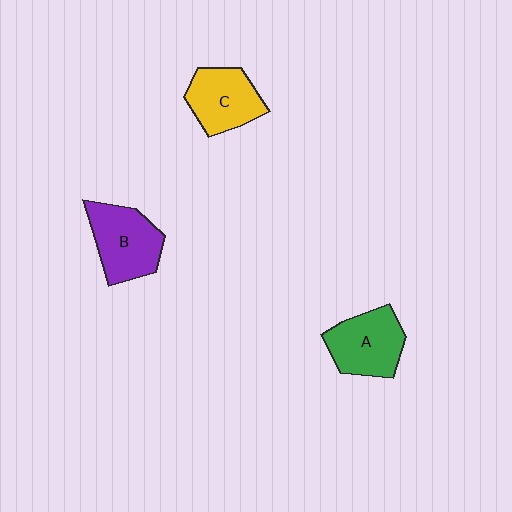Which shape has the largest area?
Shape B (purple).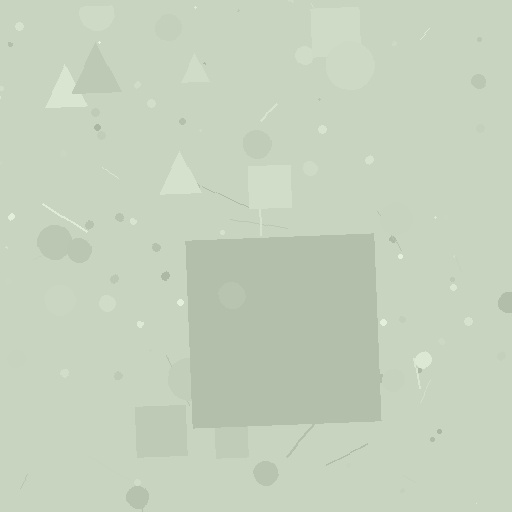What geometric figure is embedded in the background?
A square is embedded in the background.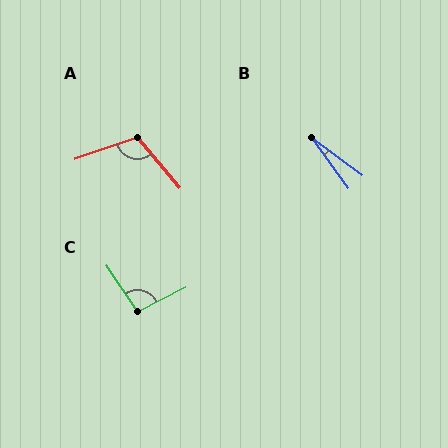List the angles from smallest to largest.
B (17°), C (97°), A (112°).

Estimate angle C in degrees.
Approximately 97 degrees.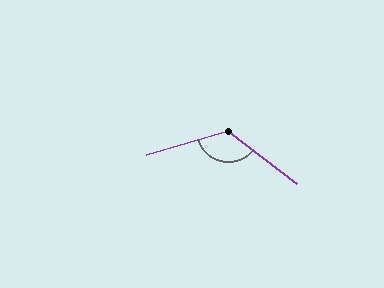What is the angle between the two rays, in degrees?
Approximately 126 degrees.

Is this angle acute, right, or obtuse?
It is obtuse.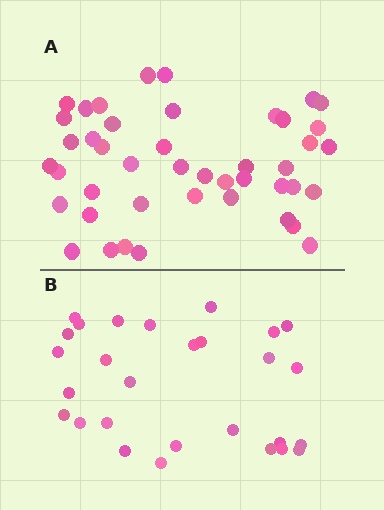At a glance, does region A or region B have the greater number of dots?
Region A (the top region) has more dots.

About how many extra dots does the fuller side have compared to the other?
Region A has approximately 15 more dots than region B.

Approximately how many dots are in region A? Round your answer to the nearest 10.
About 40 dots. (The exact count is 44, which rounds to 40.)